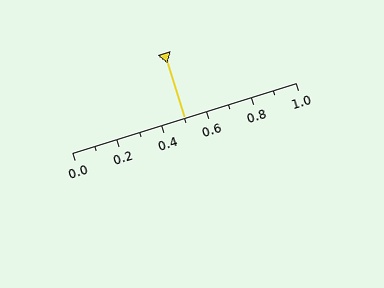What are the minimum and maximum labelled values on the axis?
The axis runs from 0.0 to 1.0.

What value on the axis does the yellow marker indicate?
The marker indicates approximately 0.5.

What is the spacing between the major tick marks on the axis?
The major ticks are spaced 0.2 apart.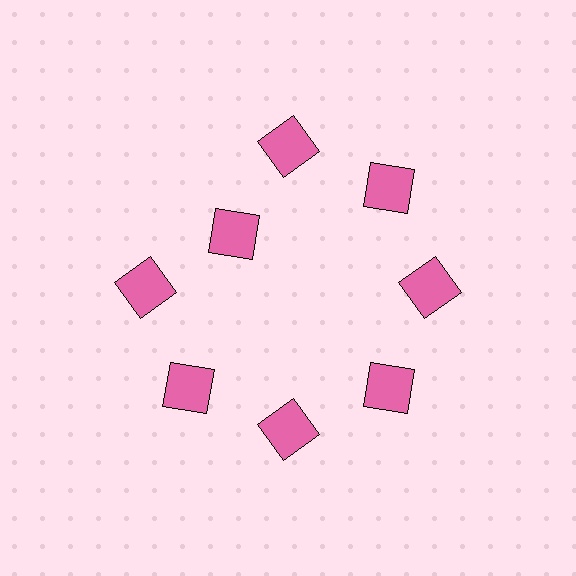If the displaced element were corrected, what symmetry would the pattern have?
It would have 8-fold rotational symmetry — the pattern would map onto itself every 45 degrees.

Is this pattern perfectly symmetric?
No. The 8 pink squares are arranged in a ring, but one element near the 10 o'clock position is pulled inward toward the center, breaking the 8-fold rotational symmetry.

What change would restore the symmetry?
The symmetry would be restored by moving it outward, back onto the ring so that all 8 squares sit at equal angles and equal distance from the center.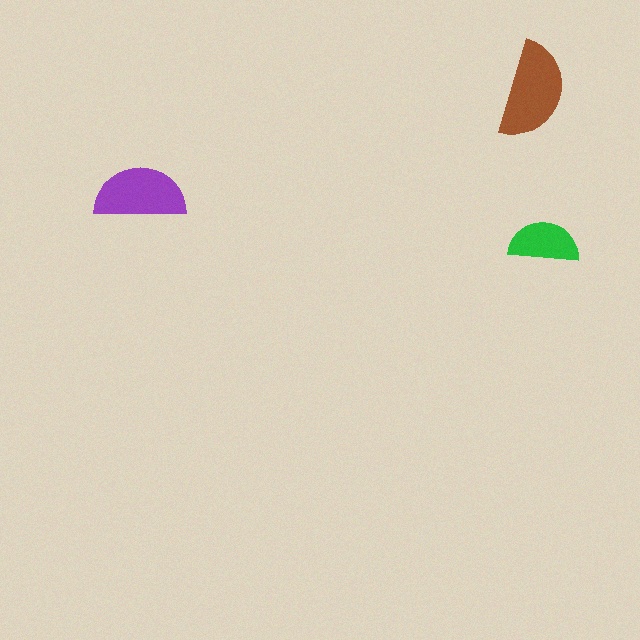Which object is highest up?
The brown semicircle is topmost.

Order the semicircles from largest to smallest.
the brown one, the purple one, the green one.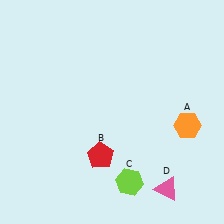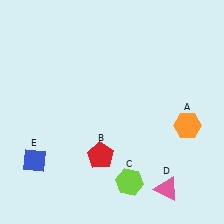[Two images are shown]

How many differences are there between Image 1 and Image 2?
There is 1 difference between the two images.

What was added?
A blue diamond (E) was added in Image 2.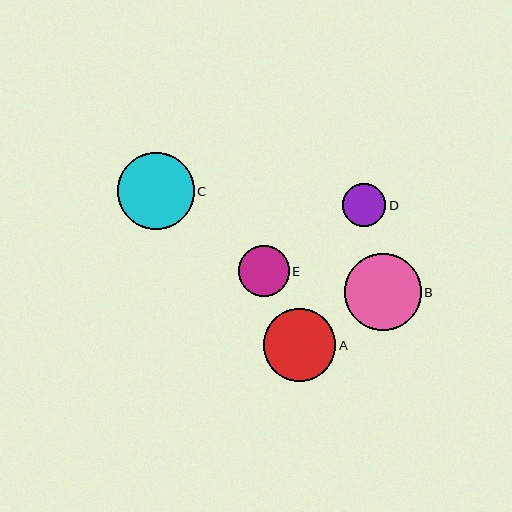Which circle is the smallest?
Circle D is the smallest with a size of approximately 44 pixels.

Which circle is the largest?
Circle B is the largest with a size of approximately 77 pixels.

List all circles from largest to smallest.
From largest to smallest: B, C, A, E, D.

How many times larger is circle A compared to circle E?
Circle A is approximately 1.4 times the size of circle E.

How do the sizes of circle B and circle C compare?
Circle B and circle C are approximately the same size.